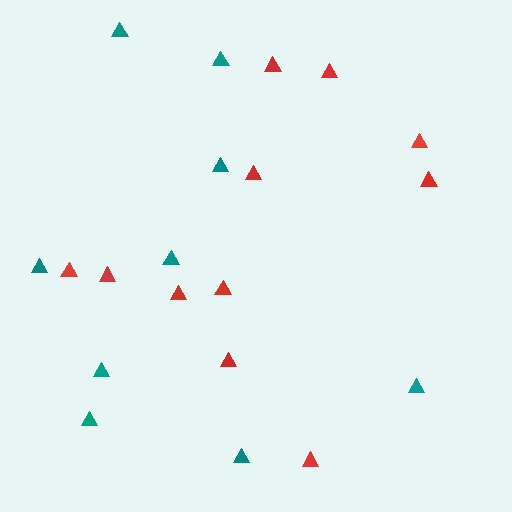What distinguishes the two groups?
There are 2 groups: one group of red triangles (11) and one group of teal triangles (9).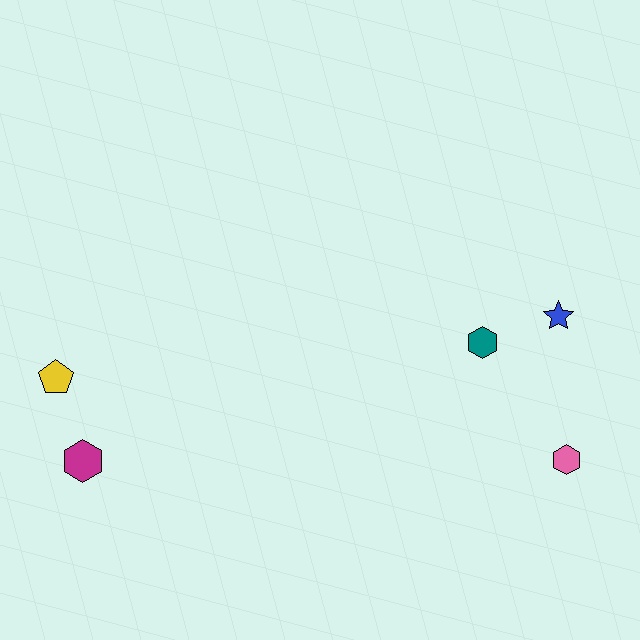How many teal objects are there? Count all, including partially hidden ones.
There is 1 teal object.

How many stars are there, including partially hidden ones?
There is 1 star.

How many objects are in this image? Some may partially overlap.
There are 5 objects.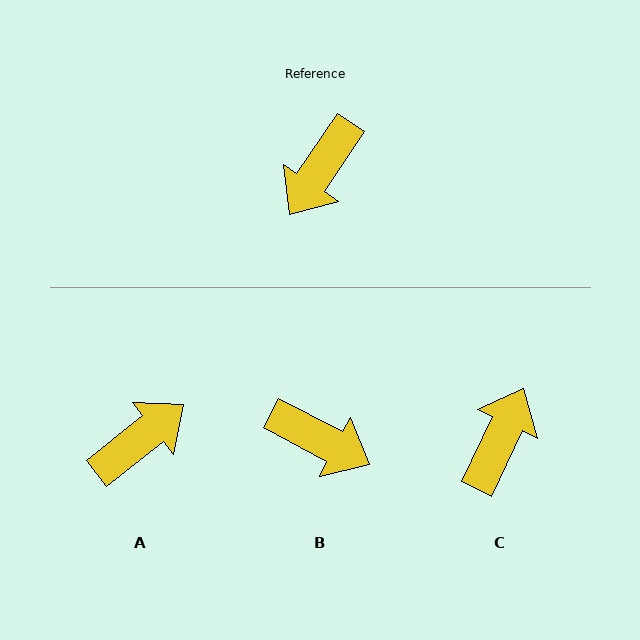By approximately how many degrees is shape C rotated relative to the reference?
Approximately 172 degrees clockwise.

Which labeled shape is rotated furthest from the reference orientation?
C, about 172 degrees away.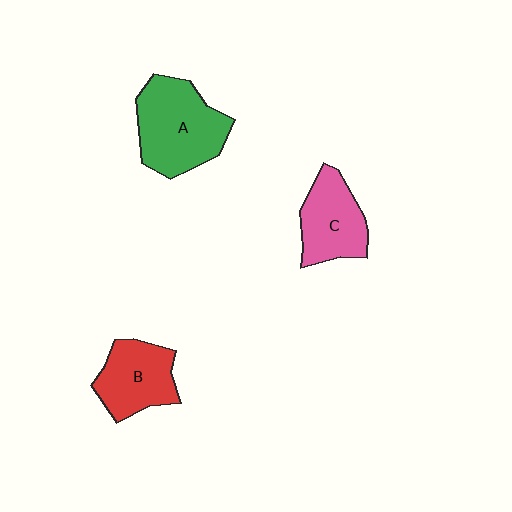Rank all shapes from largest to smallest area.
From largest to smallest: A (green), B (red), C (pink).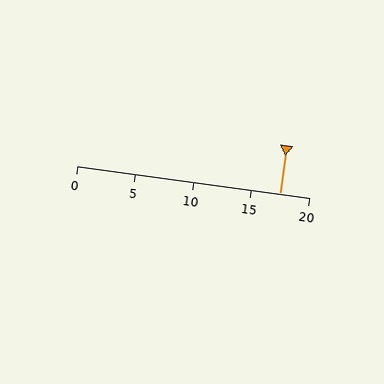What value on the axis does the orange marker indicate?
The marker indicates approximately 17.5.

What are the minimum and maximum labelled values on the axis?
The axis runs from 0 to 20.